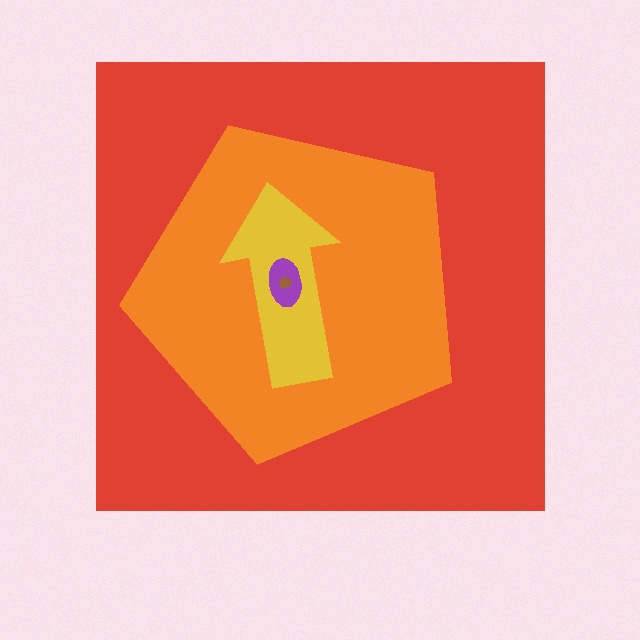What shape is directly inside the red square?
The orange pentagon.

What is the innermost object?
The brown hexagon.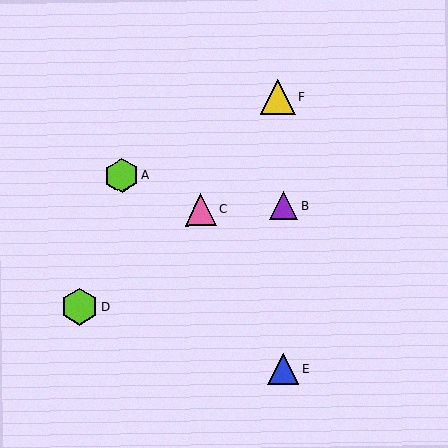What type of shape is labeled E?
Shape E is a blue triangle.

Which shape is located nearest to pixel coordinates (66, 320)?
The lime hexagon (labeled D) at (80, 307) is nearest to that location.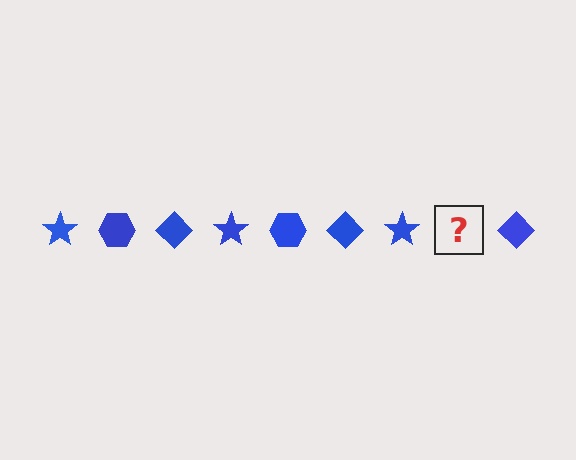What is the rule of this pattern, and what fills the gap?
The rule is that the pattern cycles through star, hexagon, diamond shapes in blue. The gap should be filled with a blue hexagon.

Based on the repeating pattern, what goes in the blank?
The blank should be a blue hexagon.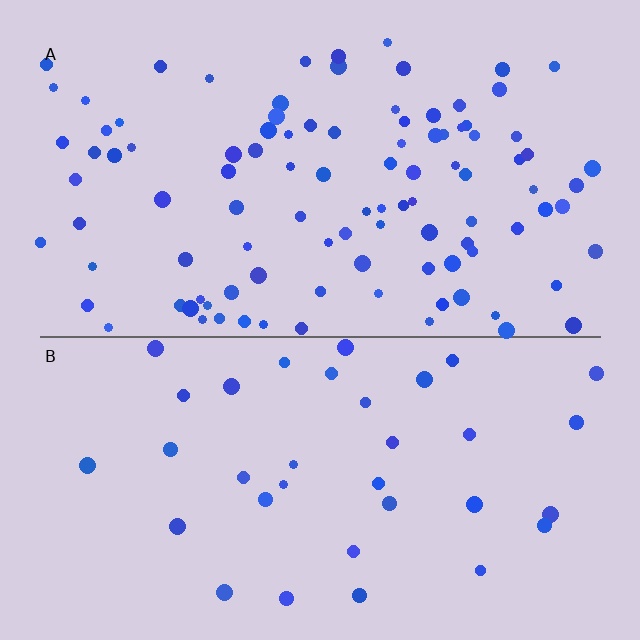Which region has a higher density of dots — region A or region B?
A (the top).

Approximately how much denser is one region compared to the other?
Approximately 3.0× — region A over region B.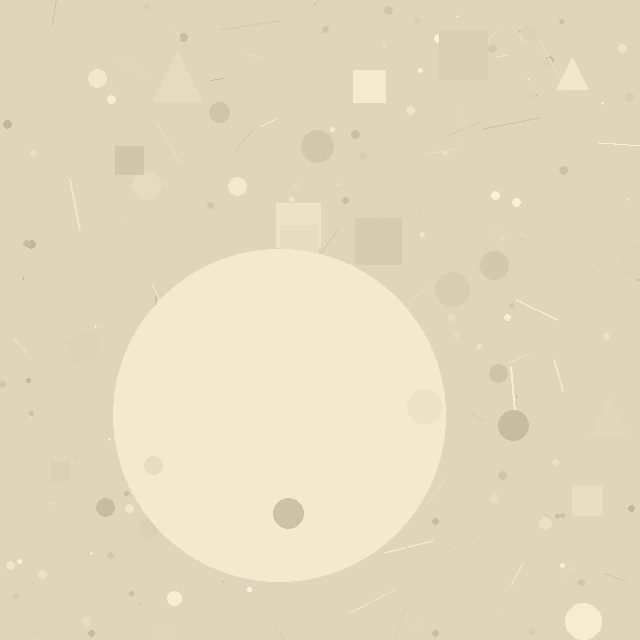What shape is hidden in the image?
A circle is hidden in the image.